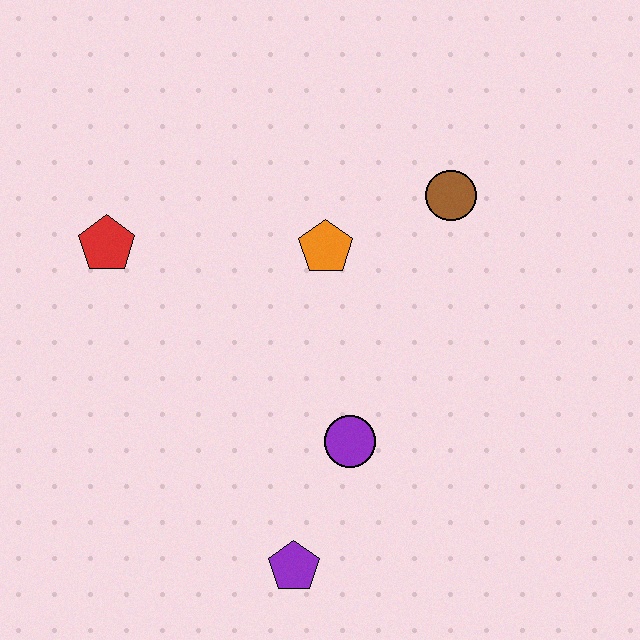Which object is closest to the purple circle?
The purple pentagon is closest to the purple circle.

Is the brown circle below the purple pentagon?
No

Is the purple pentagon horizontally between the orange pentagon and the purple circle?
No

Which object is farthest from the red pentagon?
The purple pentagon is farthest from the red pentagon.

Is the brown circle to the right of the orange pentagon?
Yes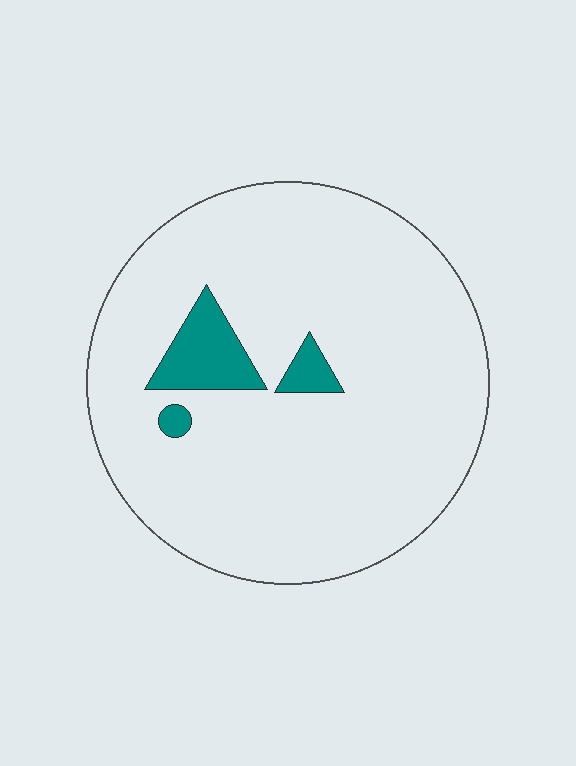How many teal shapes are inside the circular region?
3.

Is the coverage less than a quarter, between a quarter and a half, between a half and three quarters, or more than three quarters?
Less than a quarter.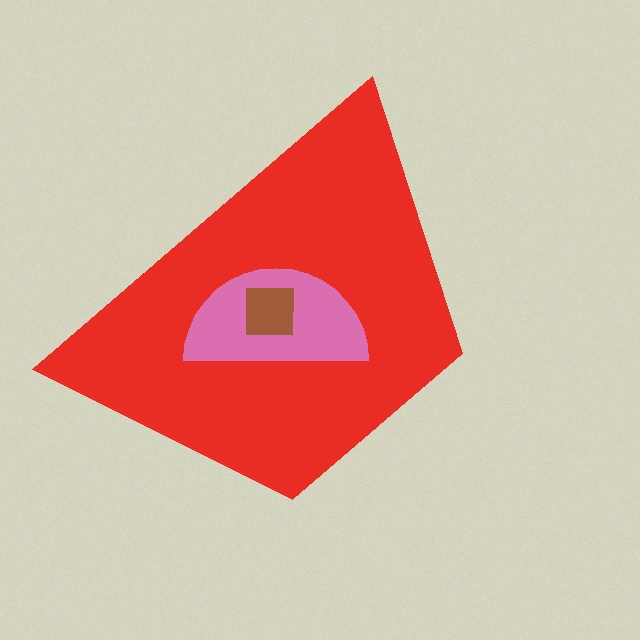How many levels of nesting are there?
3.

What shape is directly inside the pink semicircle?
The brown square.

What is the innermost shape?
The brown square.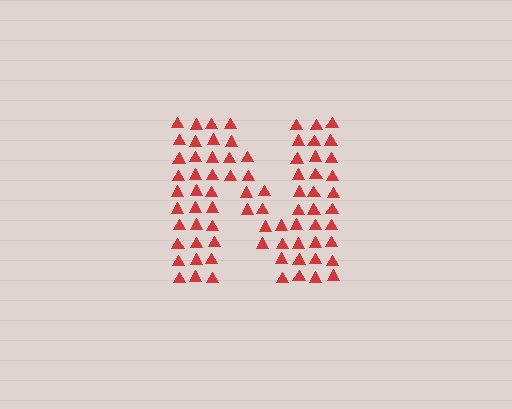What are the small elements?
The small elements are triangles.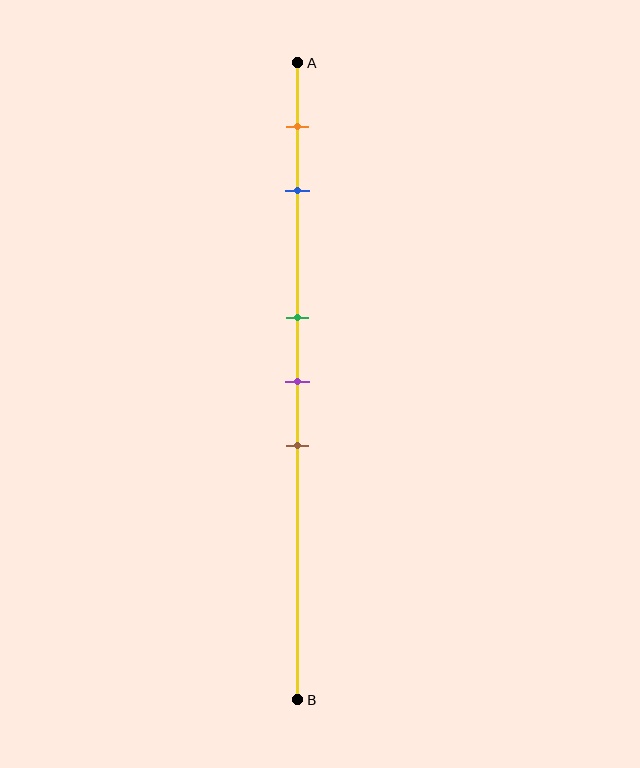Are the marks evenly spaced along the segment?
No, the marks are not evenly spaced.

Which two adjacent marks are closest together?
The green and purple marks are the closest adjacent pair.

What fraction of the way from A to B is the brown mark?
The brown mark is approximately 60% (0.6) of the way from A to B.